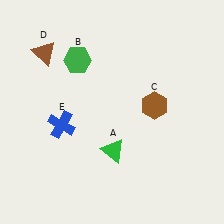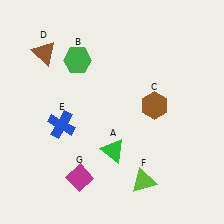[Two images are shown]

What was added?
A lime triangle (F), a magenta diamond (G) were added in Image 2.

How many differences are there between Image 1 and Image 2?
There are 2 differences between the two images.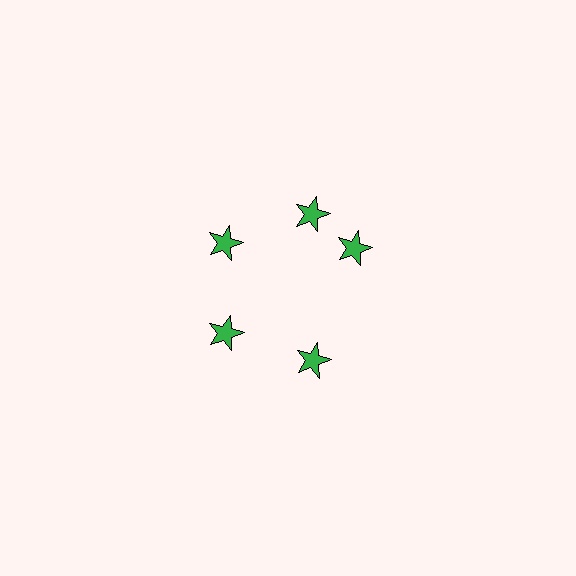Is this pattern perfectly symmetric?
No. The 5 green stars are arranged in a ring, but one element near the 3 o'clock position is rotated out of alignment along the ring, breaking the 5-fold rotational symmetry.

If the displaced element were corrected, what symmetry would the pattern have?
It would have 5-fold rotational symmetry — the pattern would map onto itself every 72 degrees.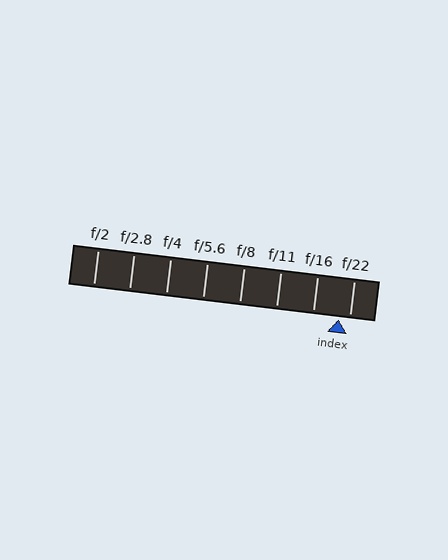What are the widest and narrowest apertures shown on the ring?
The widest aperture shown is f/2 and the narrowest is f/22.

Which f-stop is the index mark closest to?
The index mark is closest to f/22.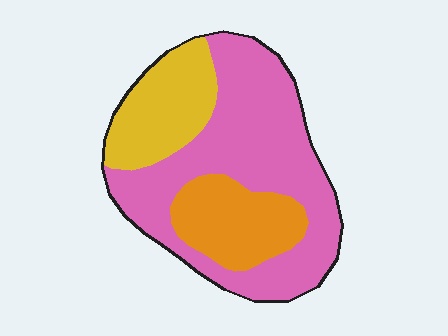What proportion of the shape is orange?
Orange covers around 20% of the shape.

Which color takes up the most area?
Pink, at roughly 60%.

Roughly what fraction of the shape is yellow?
Yellow covers about 20% of the shape.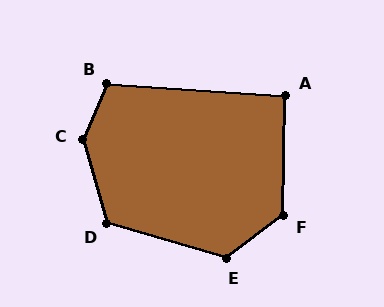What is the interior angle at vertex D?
Approximately 122 degrees (obtuse).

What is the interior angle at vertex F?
Approximately 128 degrees (obtuse).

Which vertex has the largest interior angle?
C, at approximately 141 degrees.